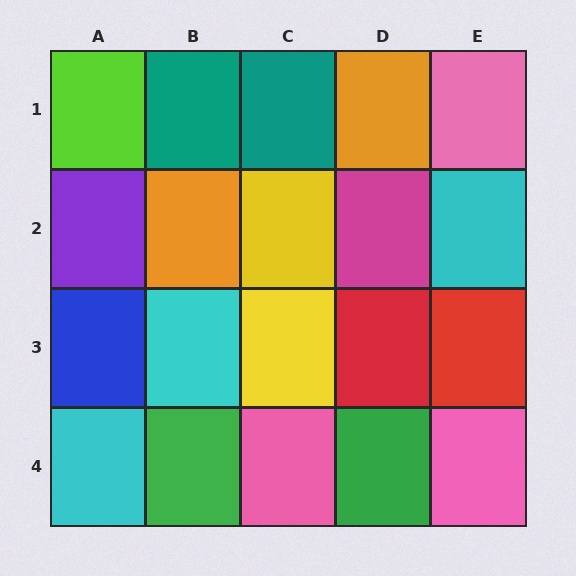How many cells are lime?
1 cell is lime.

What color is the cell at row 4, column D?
Green.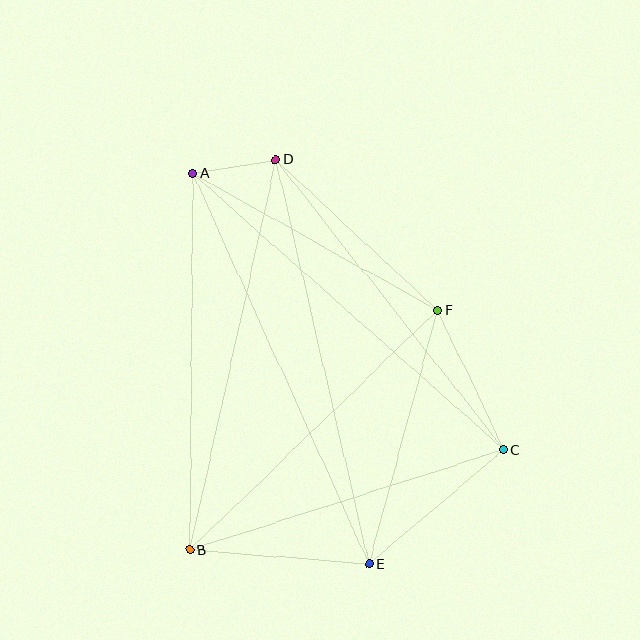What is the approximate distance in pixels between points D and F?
The distance between D and F is approximately 221 pixels.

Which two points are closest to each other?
Points A and D are closest to each other.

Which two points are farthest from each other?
Points A and E are farthest from each other.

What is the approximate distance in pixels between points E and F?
The distance between E and F is approximately 264 pixels.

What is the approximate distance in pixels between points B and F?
The distance between B and F is approximately 345 pixels.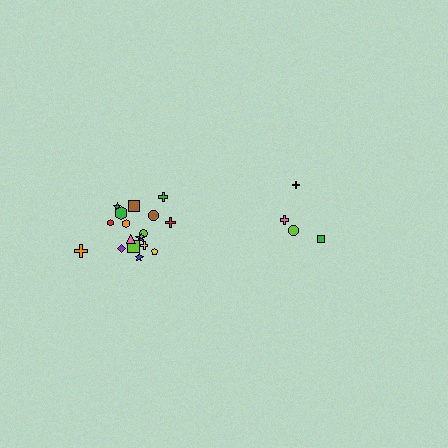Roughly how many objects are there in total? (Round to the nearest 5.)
Roughly 20 objects in total.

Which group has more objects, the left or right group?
The left group.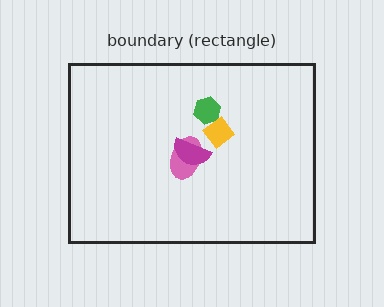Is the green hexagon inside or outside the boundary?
Inside.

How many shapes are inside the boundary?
4 inside, 0 outside.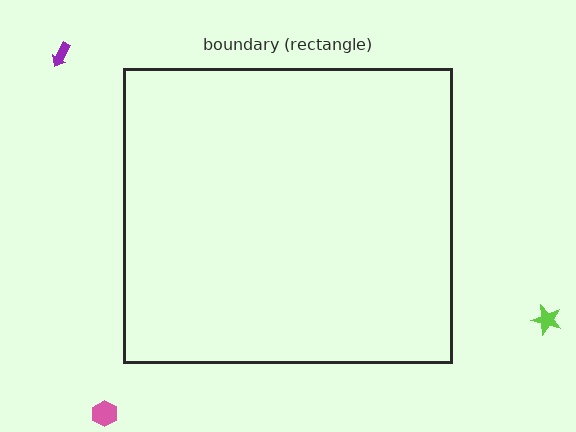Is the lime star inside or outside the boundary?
Outside.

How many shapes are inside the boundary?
0 inside, 3 outside.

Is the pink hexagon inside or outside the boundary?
Outside.